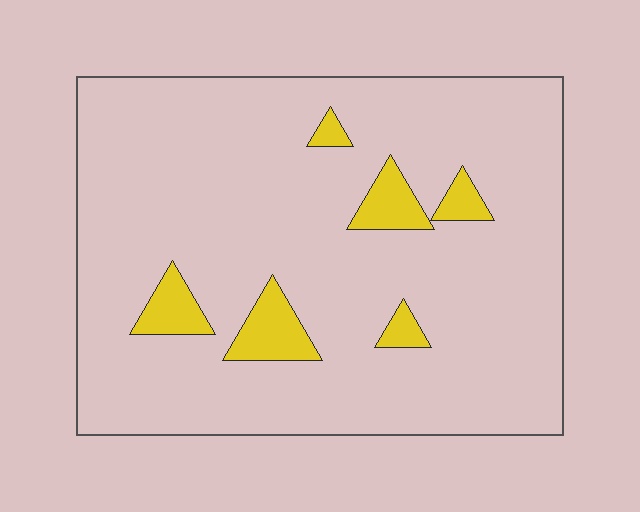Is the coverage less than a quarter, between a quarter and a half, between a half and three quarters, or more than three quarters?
Less than a quarter.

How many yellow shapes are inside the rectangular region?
6.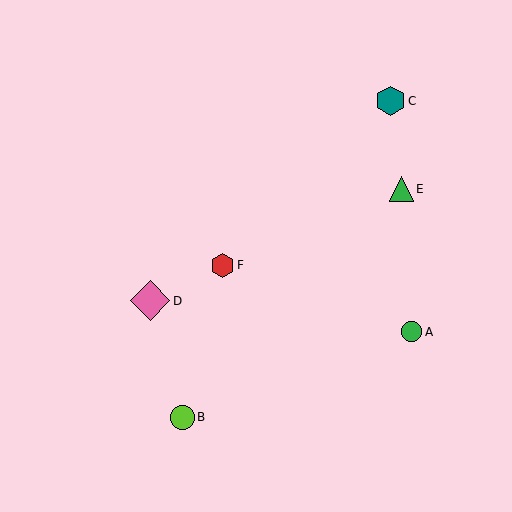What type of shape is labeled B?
Shape B is a lime circle.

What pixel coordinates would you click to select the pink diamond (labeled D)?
Click at (150, 301) to select the pink diamond D.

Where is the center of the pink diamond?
The center of the pink diamond is at (150, 301).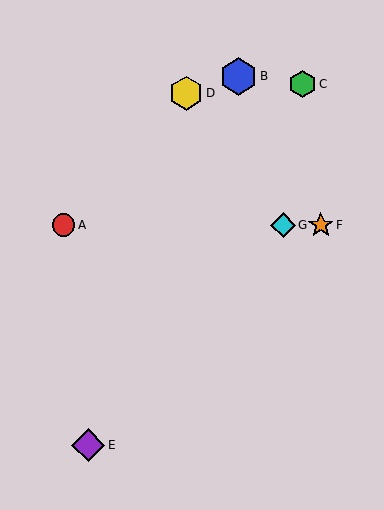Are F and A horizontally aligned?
Yes, both are at y≈225.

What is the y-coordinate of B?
Object B is at y≈77.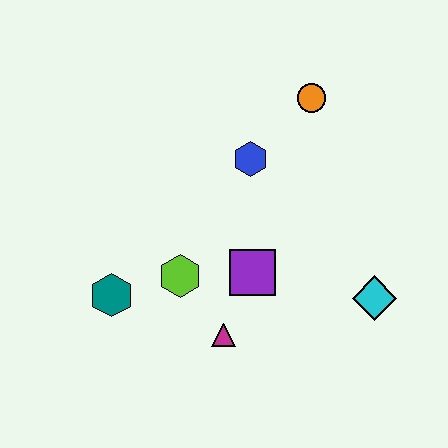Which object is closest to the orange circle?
The blue hexagon is closest to the orange circle.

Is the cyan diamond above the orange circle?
No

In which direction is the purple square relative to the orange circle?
The purple square is below the orange circle.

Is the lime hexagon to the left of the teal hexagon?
No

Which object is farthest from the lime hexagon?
The orange circle is farthest from the lime hexagon.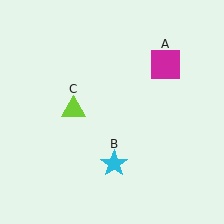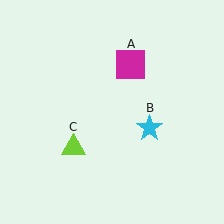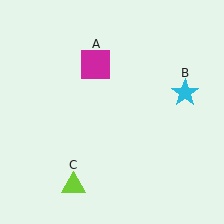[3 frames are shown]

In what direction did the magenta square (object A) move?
The magenta square (object A) moved left.